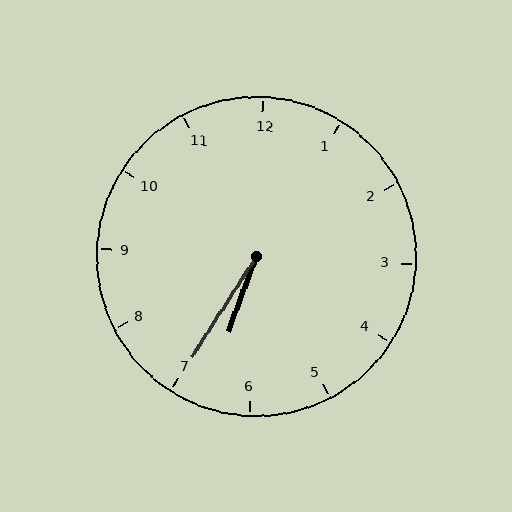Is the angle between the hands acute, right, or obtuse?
It is acute.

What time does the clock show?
6:35.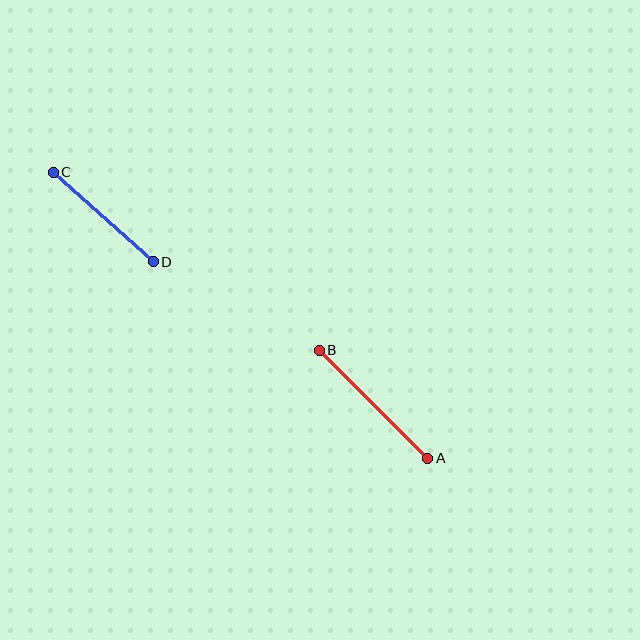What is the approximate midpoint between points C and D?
The midpoint is at approximately (103, 217) pixels.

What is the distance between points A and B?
The distance is approximately 153 pixels.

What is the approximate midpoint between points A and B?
The midpoint is at approximately (373, 404) pixels.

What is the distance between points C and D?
The distance is approximately 134 pixels.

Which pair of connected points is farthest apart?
Points A and B are farthest apart.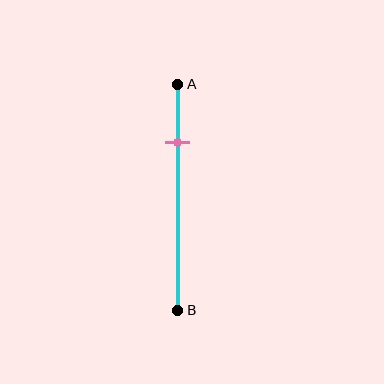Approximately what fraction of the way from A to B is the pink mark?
The pink mark is approximately 25% of the way from A to B.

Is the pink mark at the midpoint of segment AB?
No, the mark is at about 25% from A, not at the 50% midpoint.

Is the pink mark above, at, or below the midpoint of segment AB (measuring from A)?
The pink mark is above the midpoint of segment AB.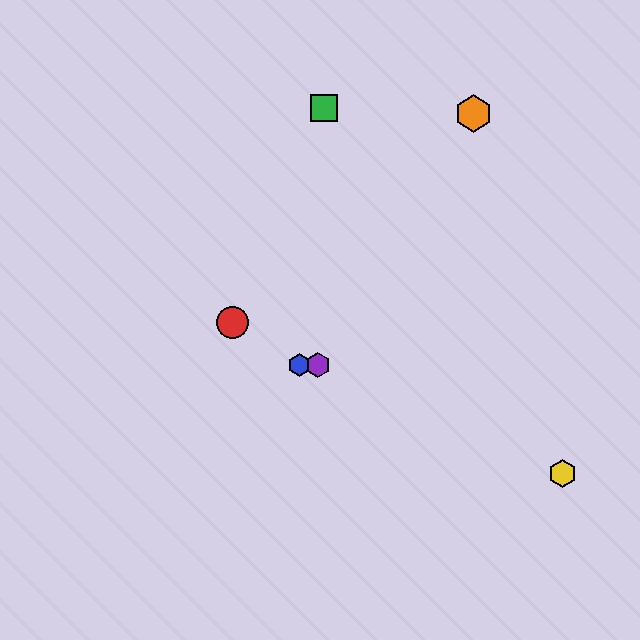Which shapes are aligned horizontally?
The blue hexagon, the purple hexagon are aligned horizontally.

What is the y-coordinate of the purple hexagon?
The purple hexagon is at y≈365.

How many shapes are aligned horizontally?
2 shapes (the blue hexagon, the purple hexagon) are aligned horizontally.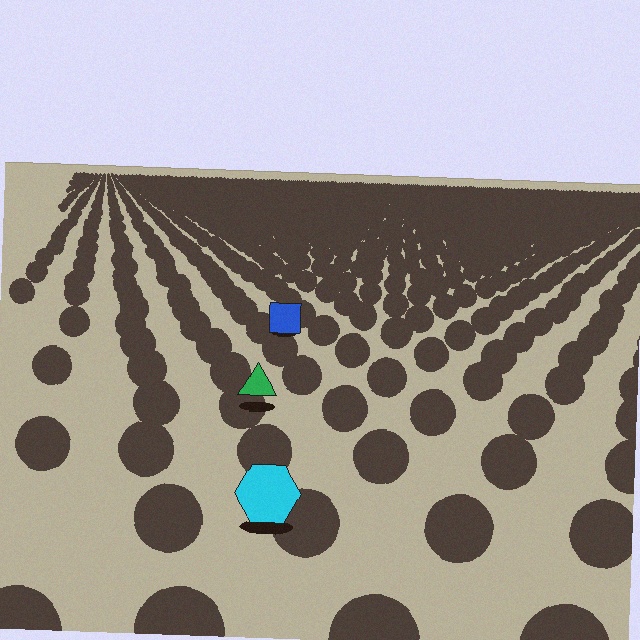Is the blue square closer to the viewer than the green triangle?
No. The green triangle is closer — you can tell from the texture gradient: the ground texture is coarser near it.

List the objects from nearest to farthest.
From nearest to farthest: the cyan hexagon, the green triangle, the blue square.